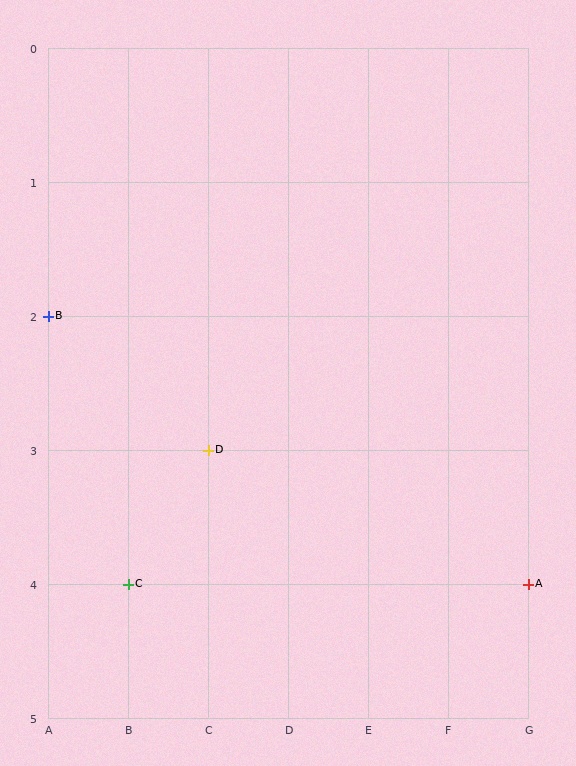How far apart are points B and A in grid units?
Points B and A are 6 columns and 2 rows apart (about 6.3 grid units diagonally).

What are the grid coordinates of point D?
Point D is at grid coordinates (C, 3).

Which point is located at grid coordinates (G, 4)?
Point A is at (G, 4).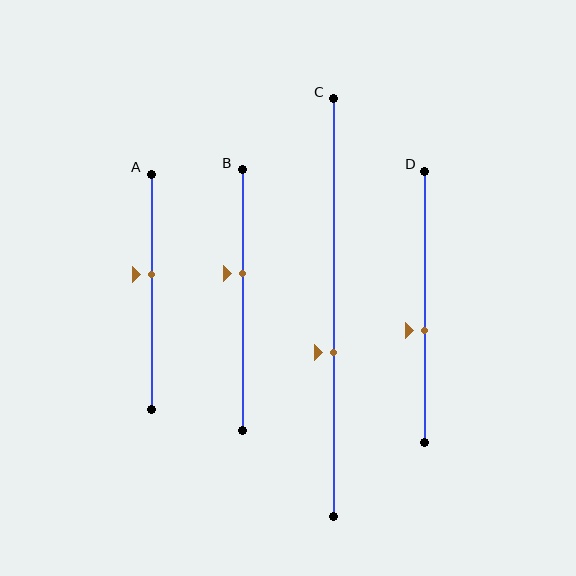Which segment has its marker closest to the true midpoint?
Segment A has its marker closest to the true midpoint.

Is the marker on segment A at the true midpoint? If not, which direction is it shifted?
No, the marker on segment A is shifted upward by about 7% of the segment length.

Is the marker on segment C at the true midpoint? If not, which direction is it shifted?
No, the marker on segment C is shifted downward by about 11% of the segment length.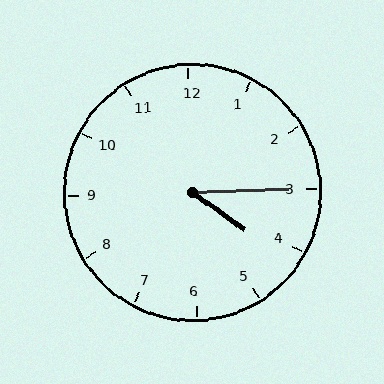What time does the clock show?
4:15.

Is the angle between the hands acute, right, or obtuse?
It is acute.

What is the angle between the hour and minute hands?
Approximately 38 degrees.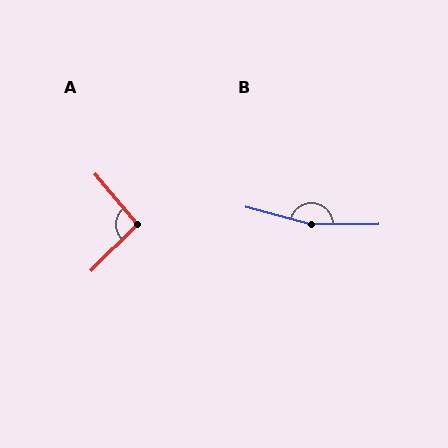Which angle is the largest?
B, at approximately 164 degrees.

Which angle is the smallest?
A, at approximately 95 degrees.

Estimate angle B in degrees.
Approximately 164 degrees.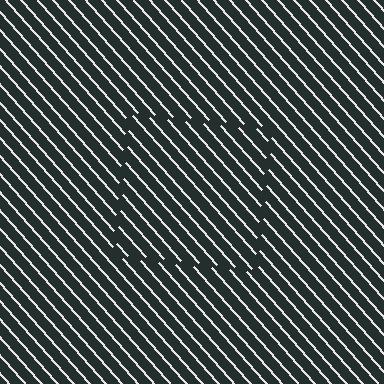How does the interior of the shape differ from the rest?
The interior of the shape contains the same grating, shifted by half a period — the contour is defined by the phase discontinuity where line-ends from the inner and outer gratings abut.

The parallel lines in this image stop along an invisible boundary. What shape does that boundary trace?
An illusory square. The interior of the shape contains the same grating, shifted by half a period — the contour is defined by the phase discontinuity where line-ends from the inner and outer gratings abut.